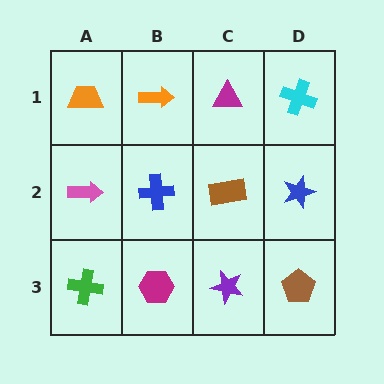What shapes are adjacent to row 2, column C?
A magenta triangle (row 1, column C), a purple star (row 3, column C), a blue cross (row 2, column B), a blue star (row 2, column D).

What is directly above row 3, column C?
A brown rectangle.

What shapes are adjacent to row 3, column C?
A brown rectangle (row 2, column C), a magenta hexagon (row 3, column B), a brown pentagon (row 3, column D).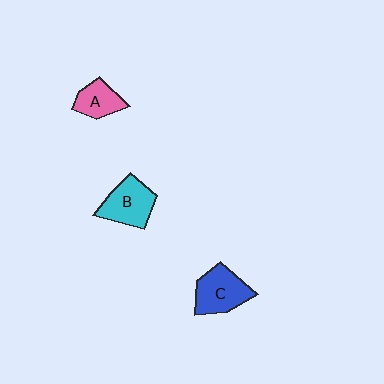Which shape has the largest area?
Shape C (blue).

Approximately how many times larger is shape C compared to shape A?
Approximately 1.5 times.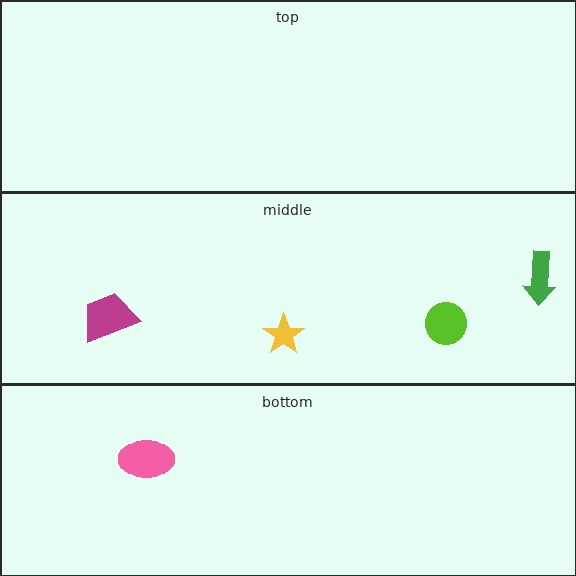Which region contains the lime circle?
The middle region.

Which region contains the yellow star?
The middle region.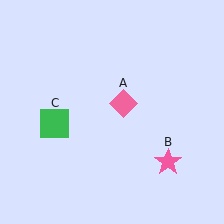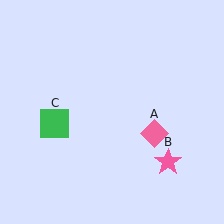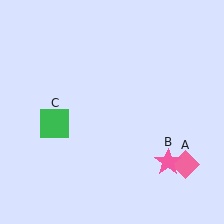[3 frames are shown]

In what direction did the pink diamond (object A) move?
The pink diamond (object A) moved down and to the right.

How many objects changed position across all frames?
1 object changed position: pink diamond (object A).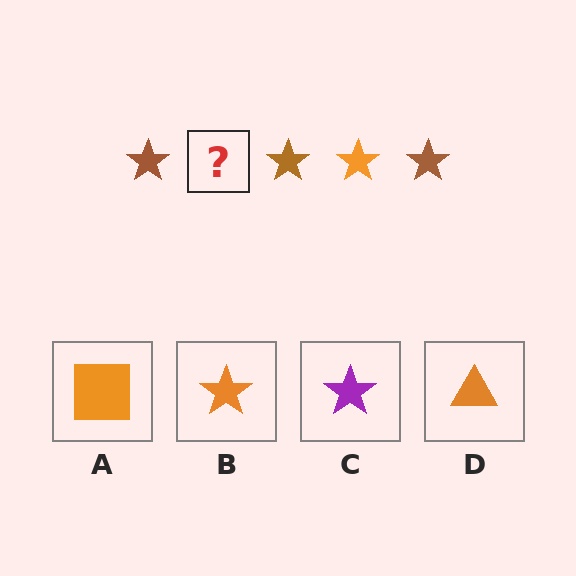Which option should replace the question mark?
Option B.